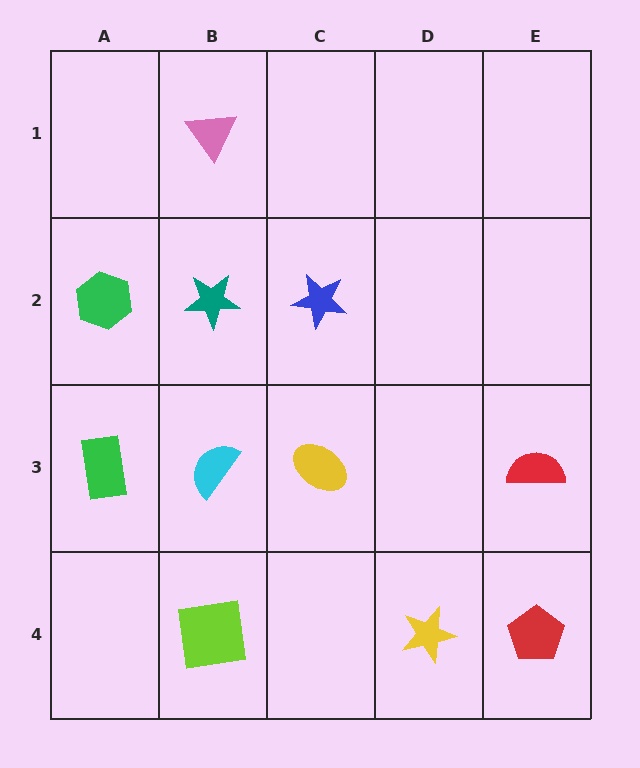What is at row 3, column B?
A cyan semicircle.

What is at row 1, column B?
A pink triangle.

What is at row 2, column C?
A blue star.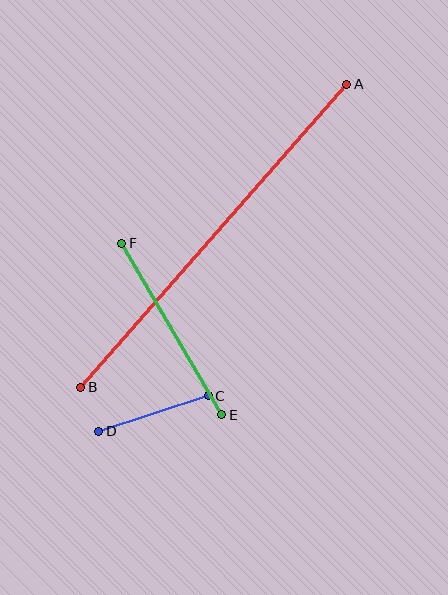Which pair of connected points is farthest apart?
Points A and B are farthest apart.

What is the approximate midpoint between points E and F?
The midpoint is at approximately (172, 329) pixels.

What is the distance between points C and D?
The distance is approximately 115 pixels.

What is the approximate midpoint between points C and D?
The midpoint is at approximately (153, 413) pixels.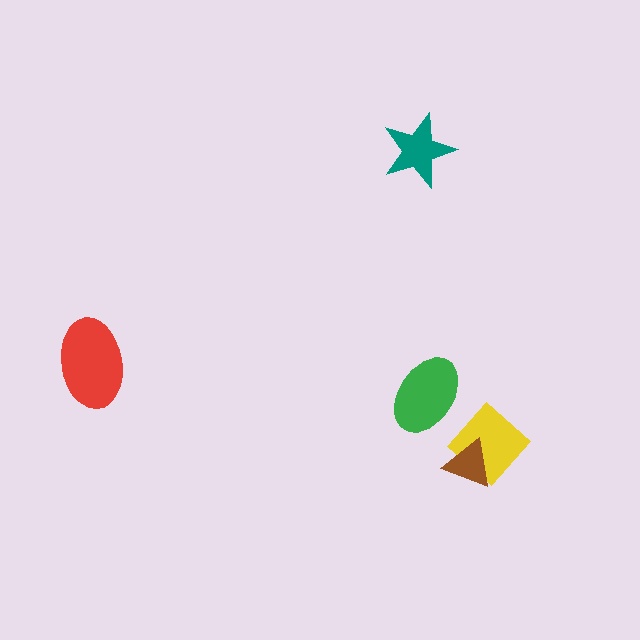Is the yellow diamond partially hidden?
Yes, it is partially covered by another shape.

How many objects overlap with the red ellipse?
0 objects overlap with the red ellipse.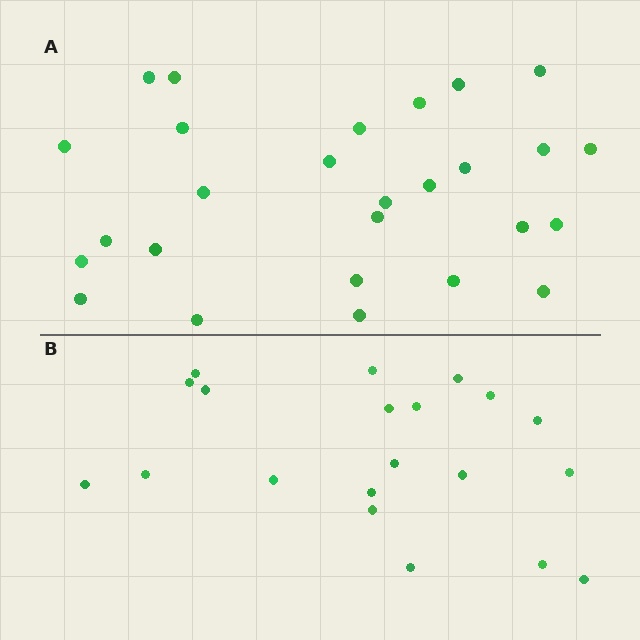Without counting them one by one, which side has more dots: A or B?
Region A (the top region) has more dots.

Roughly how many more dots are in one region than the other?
Region A has roughly 8 or so more dots than region B.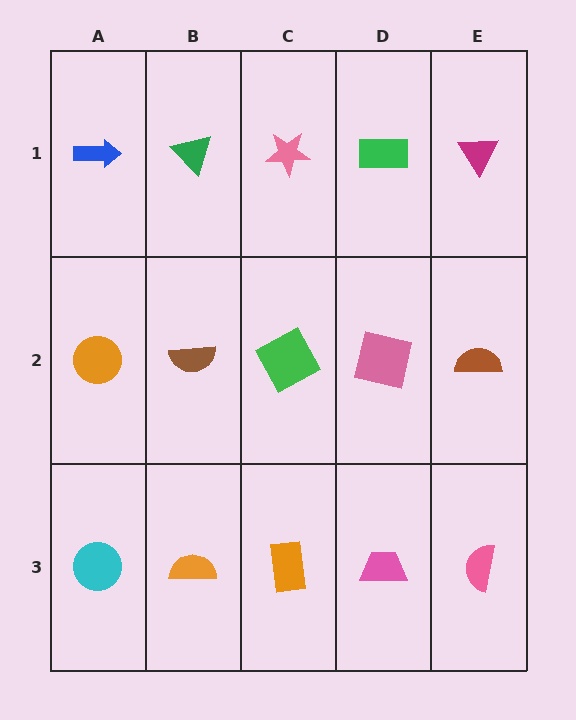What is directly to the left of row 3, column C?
An orange semicircle.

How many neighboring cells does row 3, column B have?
3.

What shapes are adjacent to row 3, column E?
A brown semicircle (row 2, column E), a pink trapezoid (row 3, column D).